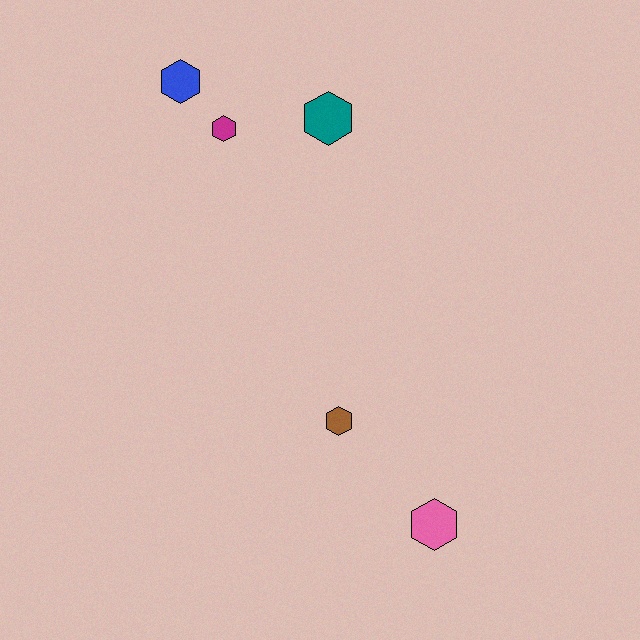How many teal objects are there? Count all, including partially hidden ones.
There is 1 teal object.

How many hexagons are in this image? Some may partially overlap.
There are 5 hexagons.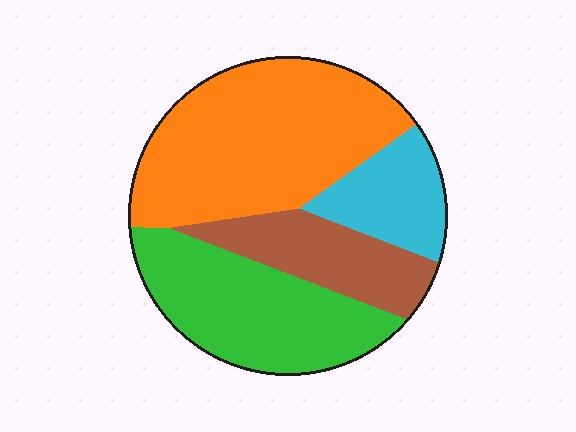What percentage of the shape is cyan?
Cyan takes up less than a quarter of the shape.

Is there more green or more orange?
Orange.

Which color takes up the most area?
Orange, at roughly 40%.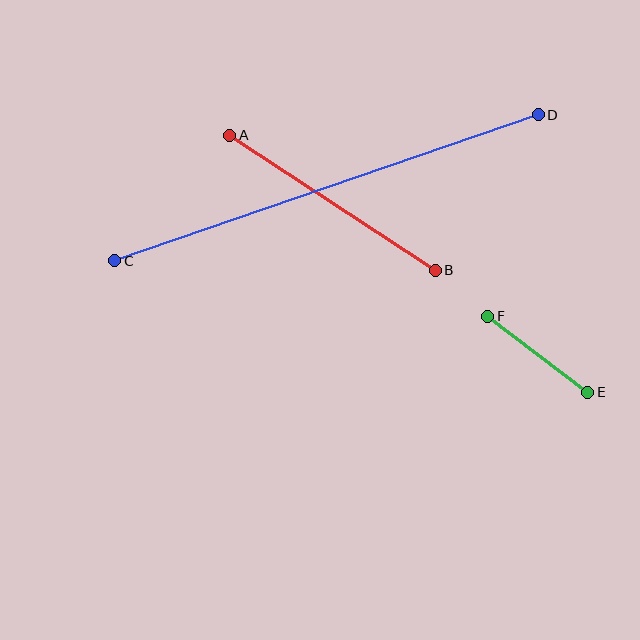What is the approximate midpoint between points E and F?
The midpoint is at approximately (538, 354) pixels.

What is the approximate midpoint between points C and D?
The midpoint is at approximately (326, 188) pixels.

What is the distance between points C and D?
The distance is approximately 448 pixels.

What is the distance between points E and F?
The distance is approximately 125 pixels.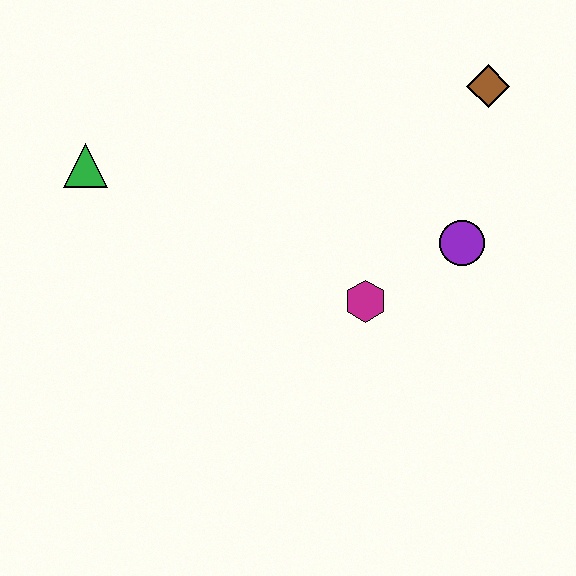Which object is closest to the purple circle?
The magenta hexagon is closest to the purple circle.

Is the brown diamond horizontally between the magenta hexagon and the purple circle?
No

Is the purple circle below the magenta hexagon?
No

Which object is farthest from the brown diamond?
The green triangle is farthest from the brown diamond.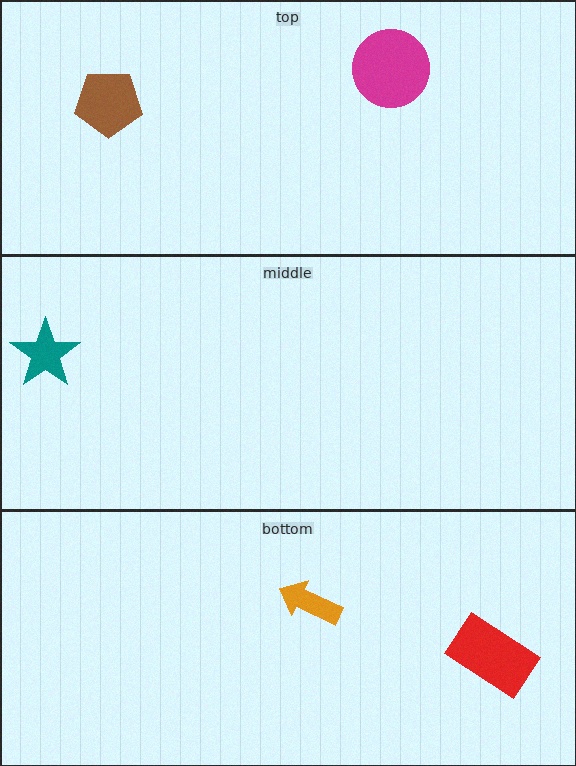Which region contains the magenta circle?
The top region.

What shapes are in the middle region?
The teal star.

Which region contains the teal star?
The middle region.